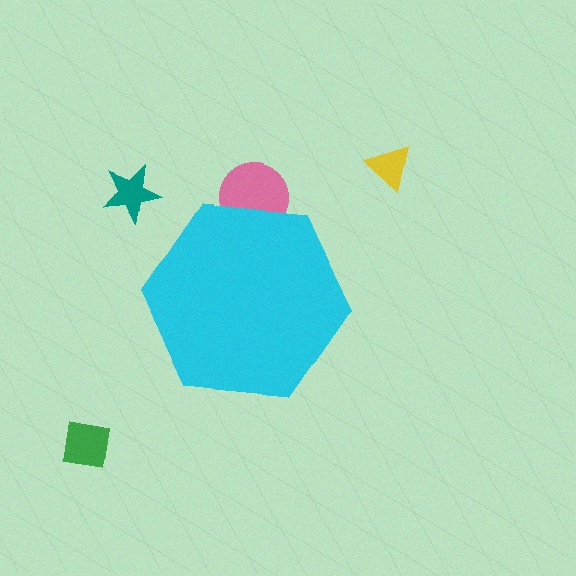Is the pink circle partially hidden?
Yes, the pink circle is partially hidden behind the cyan hexagon.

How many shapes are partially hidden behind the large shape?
1 shape is partially hidden.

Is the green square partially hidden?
No, the green square is fully visible.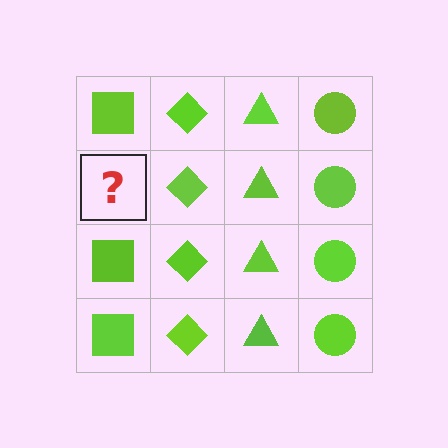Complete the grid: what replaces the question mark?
The question mark should be replaced with a lime square.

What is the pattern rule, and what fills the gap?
The rule is that each column has a consistent shape. The gap should be filled with a lime square.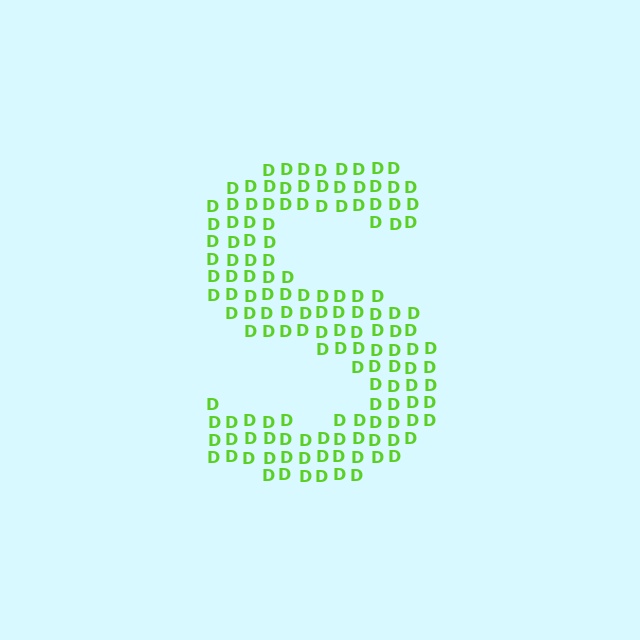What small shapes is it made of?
It is made of small letter D's.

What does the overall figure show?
The overall figure shows the letter S.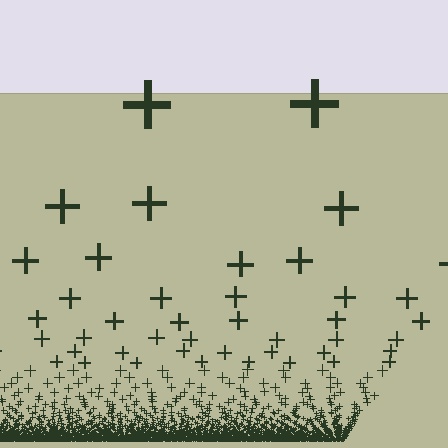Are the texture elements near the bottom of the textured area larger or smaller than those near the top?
Smaller. The gradient is inverted — elements near the bottom are smaller and denser.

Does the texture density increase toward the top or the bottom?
Density increases toward the bottom.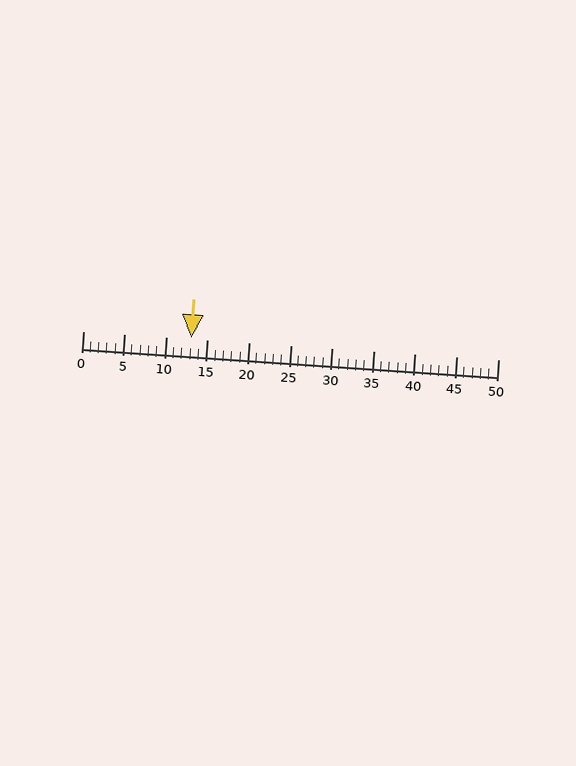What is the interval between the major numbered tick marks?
The major tick marks are spaced 5 units apart.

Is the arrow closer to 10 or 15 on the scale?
The arrow is closer to 15.